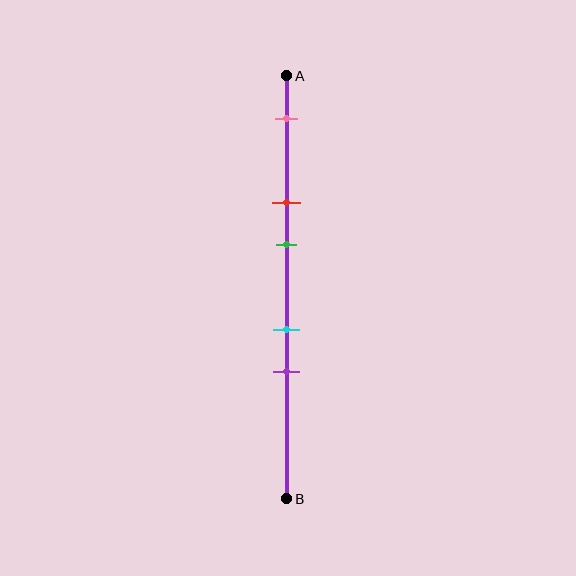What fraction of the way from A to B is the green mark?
The green mark is approximately 40% (0.4) of the way from A to B.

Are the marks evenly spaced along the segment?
No, the marks are not evenly spaced.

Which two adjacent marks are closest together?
The cyan and purple marks are the closest adjacent pair.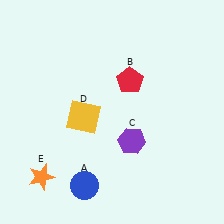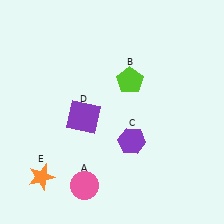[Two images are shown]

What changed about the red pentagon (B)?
In Image 1, B is red. In Image 2, it changed to lime.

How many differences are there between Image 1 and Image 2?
There are 3 differences between the two images.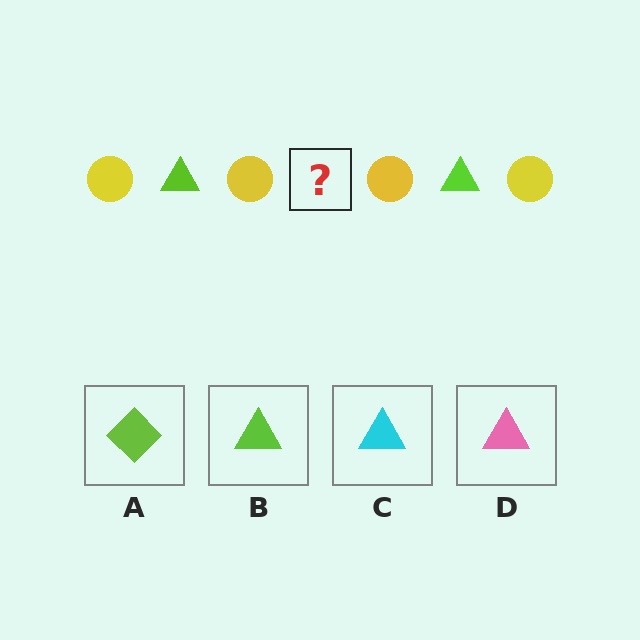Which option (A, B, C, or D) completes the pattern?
B.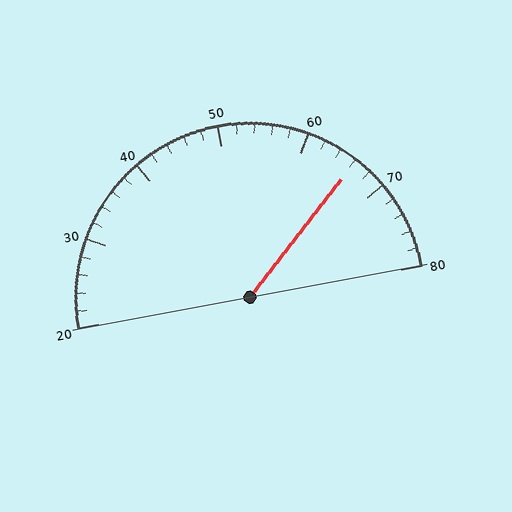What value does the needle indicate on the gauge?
The needle indicates approximately 66.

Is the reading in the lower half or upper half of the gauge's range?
The reading is in the upper half of the range (20 to 80).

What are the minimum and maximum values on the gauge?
The gauge ranges from 20 to 80.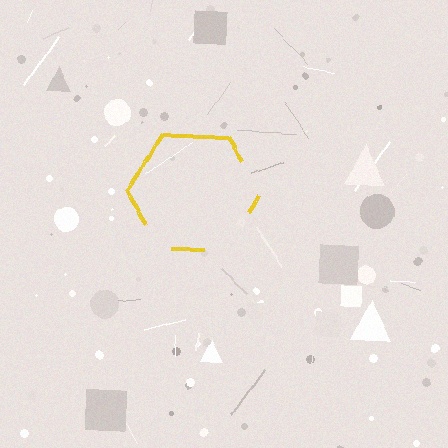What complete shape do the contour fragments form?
The contour fragments form a hexagon.